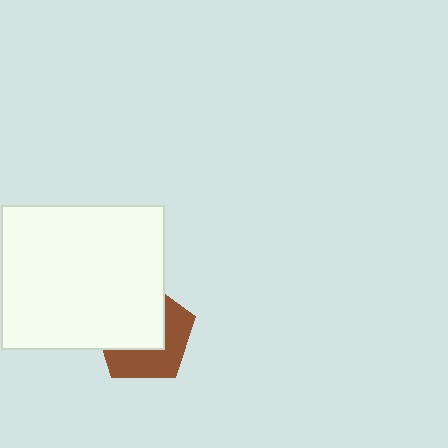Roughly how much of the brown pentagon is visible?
About half of it is visible (roughly 45%).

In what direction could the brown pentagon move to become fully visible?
The brown pentagon could move toward the lower-right. That would shift it out from behind the white rectangle entirely.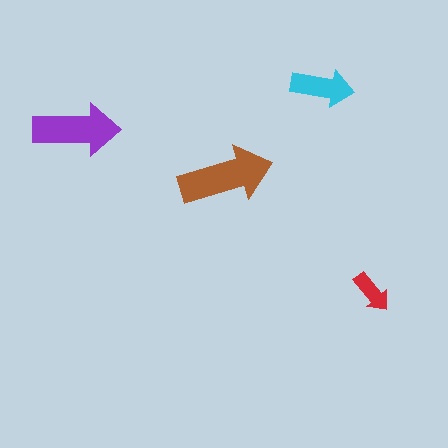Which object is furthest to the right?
The red arrow is rightmost.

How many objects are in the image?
There are 4 objects in the image.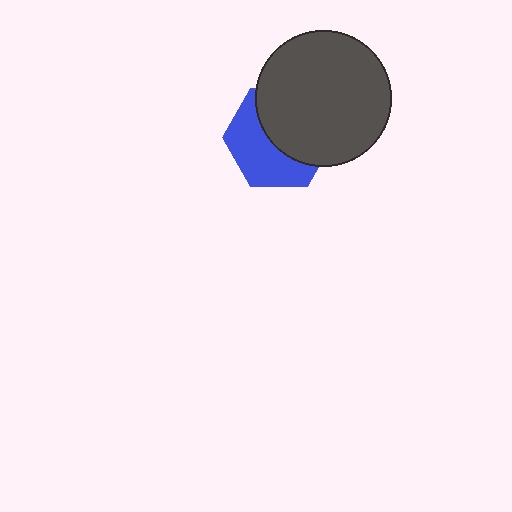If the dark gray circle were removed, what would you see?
You would see the complete blue hexagon.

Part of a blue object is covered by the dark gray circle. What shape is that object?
It is a hexagon.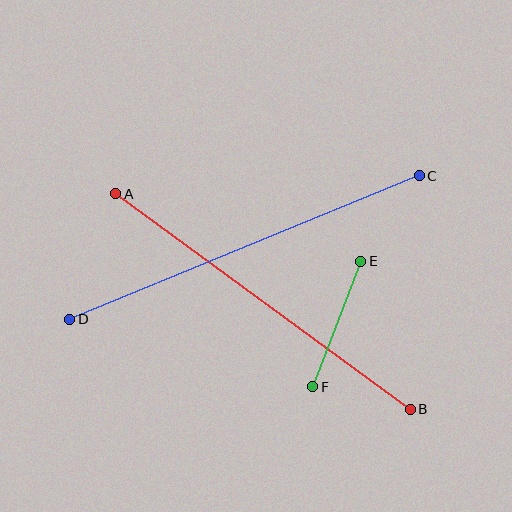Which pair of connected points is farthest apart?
Points C and D are farthest apart.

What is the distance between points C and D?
The distance is approximately 378 pixels.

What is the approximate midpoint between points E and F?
The midpoint is at approximately (337, 324) pixels.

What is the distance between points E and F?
The distance is approximately 134 pixels.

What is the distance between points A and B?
The distance is approximately 364 pixels.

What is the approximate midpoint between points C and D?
The midpoint is at approximately (244, 247) pixels.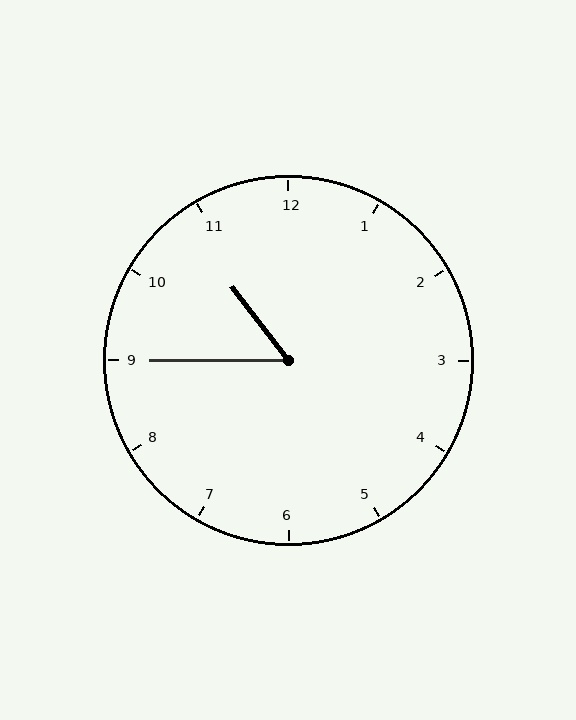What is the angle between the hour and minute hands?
Approximately 52 degrees.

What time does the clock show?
10:45.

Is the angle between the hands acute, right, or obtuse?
It is acute.